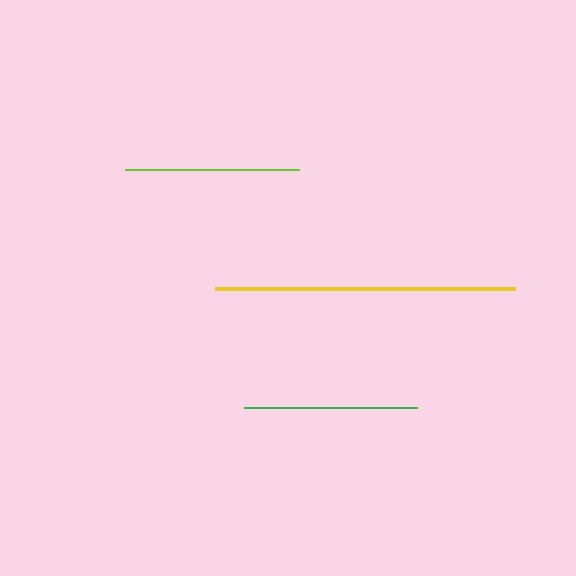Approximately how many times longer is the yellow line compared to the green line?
The yellow line is approximately 1.7 times the length of the green line.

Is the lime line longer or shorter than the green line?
The lime line is longer than the green line.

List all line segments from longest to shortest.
From longest to shortest: yellow, lime, green.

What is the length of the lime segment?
The lime segment is approximately 174 pixels long.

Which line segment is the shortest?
The green line is the shortest at approximately 172 pixels.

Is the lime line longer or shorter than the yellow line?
The yellow line is longer than the lime line.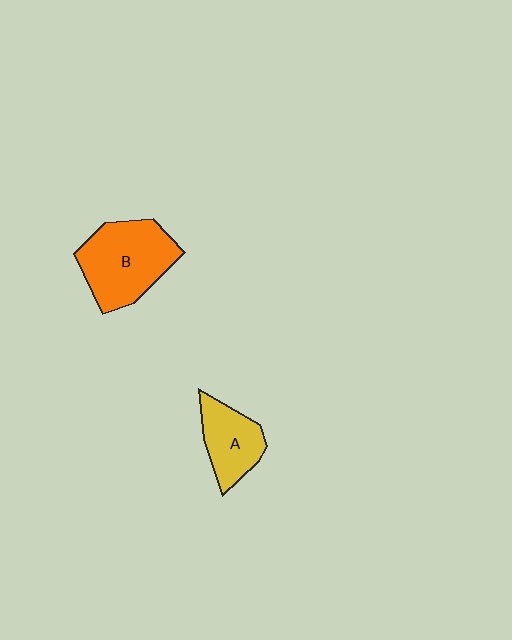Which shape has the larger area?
Shape B (orange).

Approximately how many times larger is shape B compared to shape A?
Approximately 1.6 times.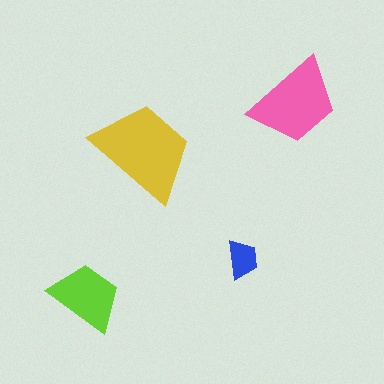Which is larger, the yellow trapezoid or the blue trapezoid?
The yellow one.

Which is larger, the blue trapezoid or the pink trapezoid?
The pink one.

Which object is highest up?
The pink trapezoid is topmost.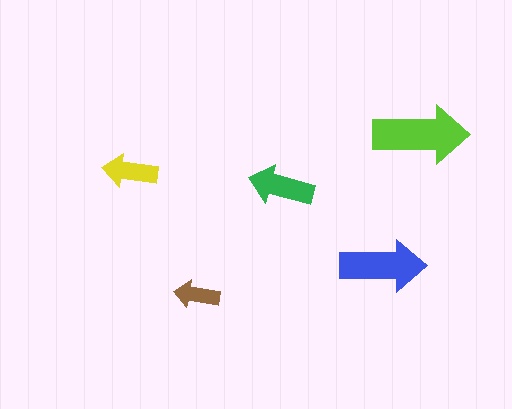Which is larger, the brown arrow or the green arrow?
The green one.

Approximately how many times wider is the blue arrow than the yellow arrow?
About 1.5 times wider.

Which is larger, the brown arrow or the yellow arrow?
The yellow one.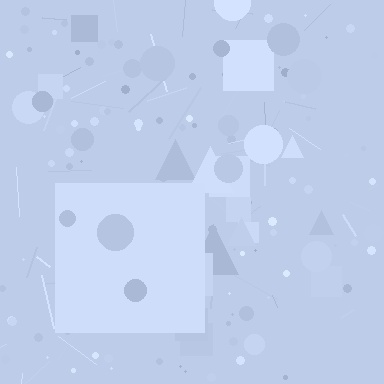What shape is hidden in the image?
A square is hidden in the image.